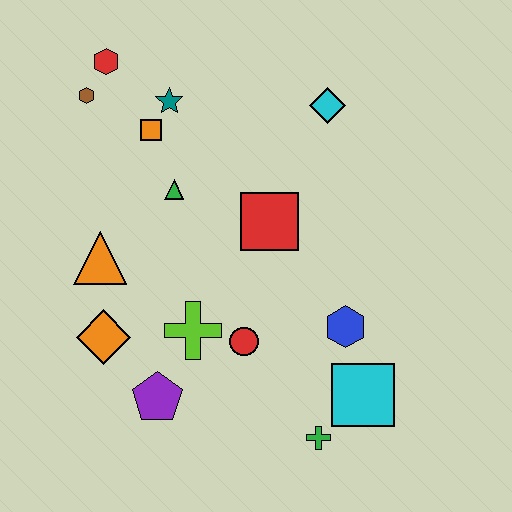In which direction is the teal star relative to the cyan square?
The teal star is above the cyan square.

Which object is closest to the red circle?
The lime cross is closest to the red circle.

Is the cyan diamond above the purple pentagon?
Yes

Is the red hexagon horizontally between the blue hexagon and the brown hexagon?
Yes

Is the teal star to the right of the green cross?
No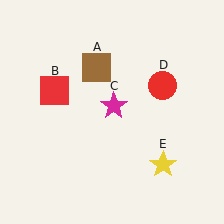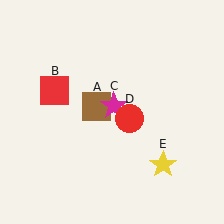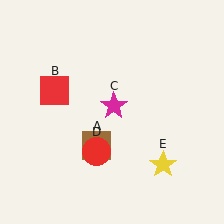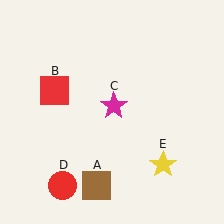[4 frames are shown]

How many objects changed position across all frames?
2 objects changed position: brown square (object A), red circle (object D).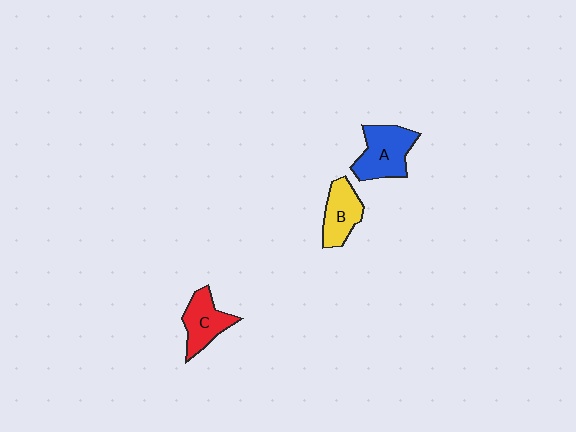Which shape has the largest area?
Shape A (blue).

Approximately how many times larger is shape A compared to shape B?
Approximately 1.3 times.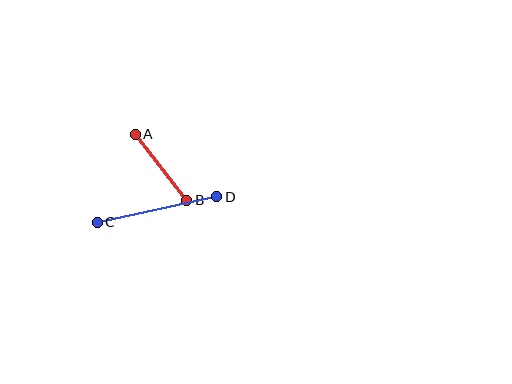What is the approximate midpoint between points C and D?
The midpoint is at approximately (157, 210) pixels.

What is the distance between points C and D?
The distance is approximately 122 pixels.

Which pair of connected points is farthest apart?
Points C and D are farthest apart.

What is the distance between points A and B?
The distance is approximately 84 pixels.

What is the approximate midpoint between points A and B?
The midpoint is at approximately (161, 167) pixels.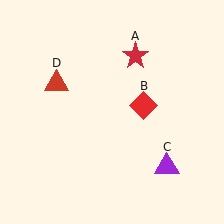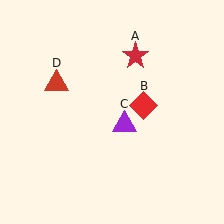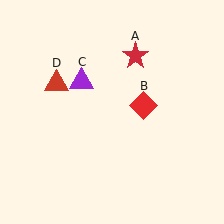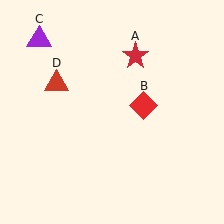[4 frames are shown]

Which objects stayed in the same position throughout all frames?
Red star (object A) and red diamond (object B) and red triangle (object D) remained stationary.